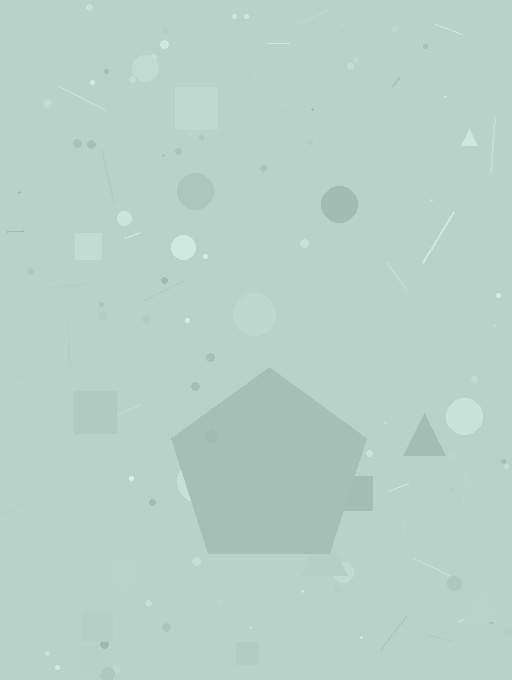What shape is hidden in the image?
A pentagon is hidden in the image.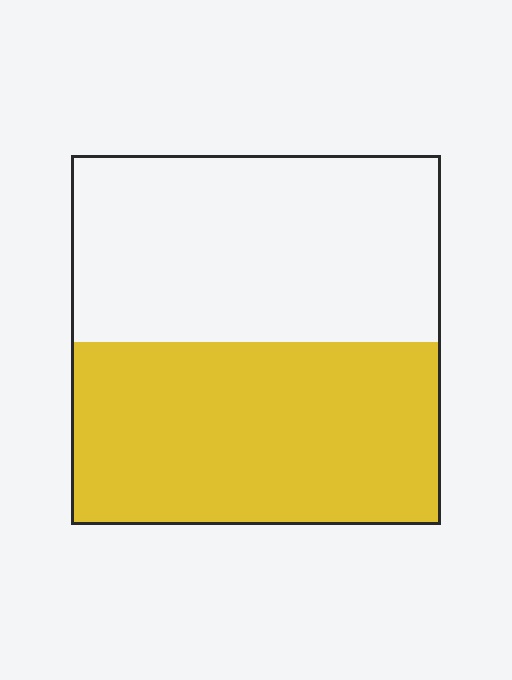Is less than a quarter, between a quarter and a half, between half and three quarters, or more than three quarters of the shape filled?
Between a quarter and a half.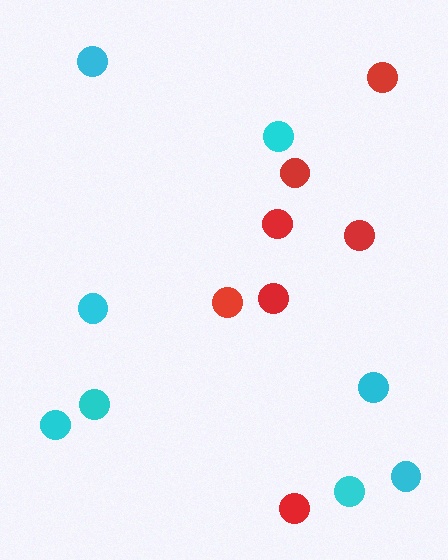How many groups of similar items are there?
There are 2 groups: one group of cyan circles (8) and one group of red circles (7).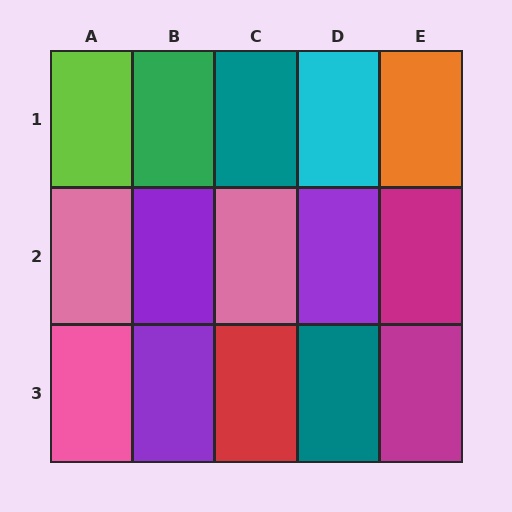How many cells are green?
1 cell is green.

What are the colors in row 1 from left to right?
Lime, green, teal, cyan, orange.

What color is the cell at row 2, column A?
Pink.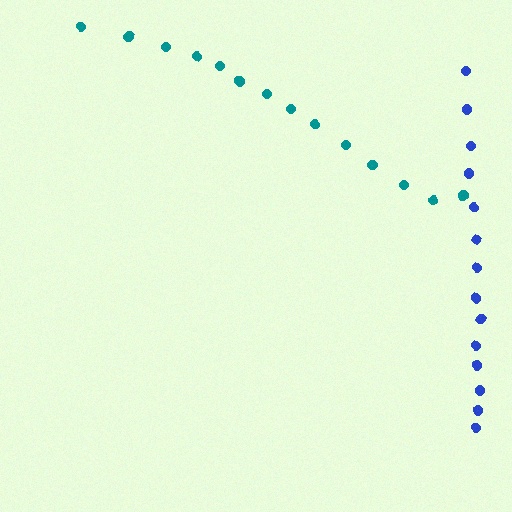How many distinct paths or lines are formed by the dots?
There are 2 distinct paths.